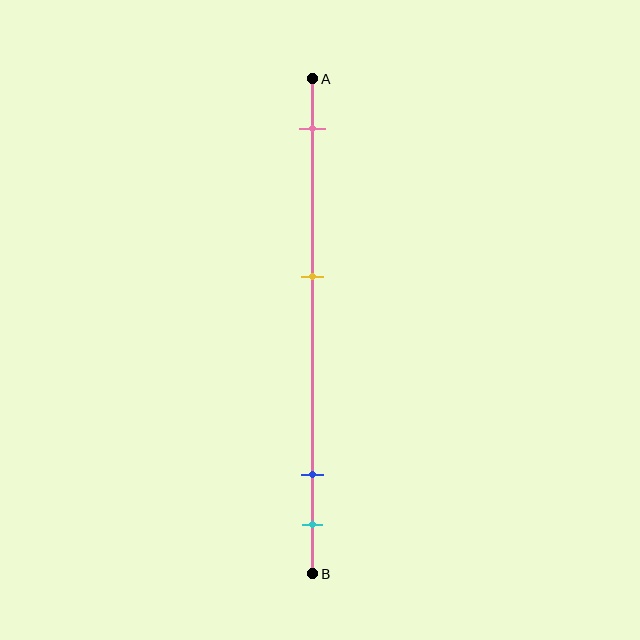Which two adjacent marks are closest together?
The blue and cyan marks are the closest adjacent pair.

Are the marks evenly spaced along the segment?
No, the marks are not evenly spaced.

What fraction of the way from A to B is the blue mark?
The blue mark is approximately 80% (0.8) of the way from A to B.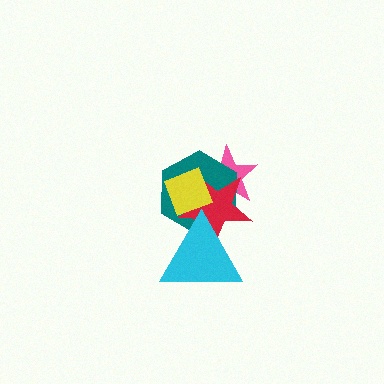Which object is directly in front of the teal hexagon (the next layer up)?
The red star is directly in front of the teal hexagon.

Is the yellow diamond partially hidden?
No, no other shape covers it.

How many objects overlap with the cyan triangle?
2 objects overlap with the cyan triangle.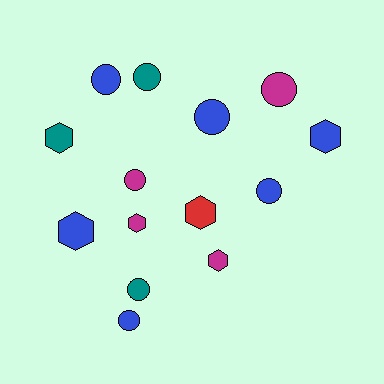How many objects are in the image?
There are 14 objects.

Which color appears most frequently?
Blue, with 6 objects.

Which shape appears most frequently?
Circle, with 8 objects.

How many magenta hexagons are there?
There are 2 magenta hexagons.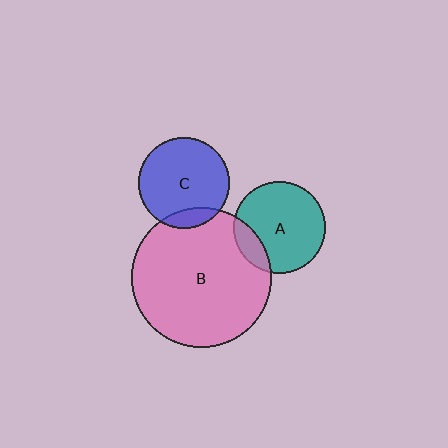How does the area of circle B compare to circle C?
Approximately 2.4 times.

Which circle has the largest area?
Circle B (pink).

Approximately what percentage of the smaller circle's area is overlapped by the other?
Approximately 15%.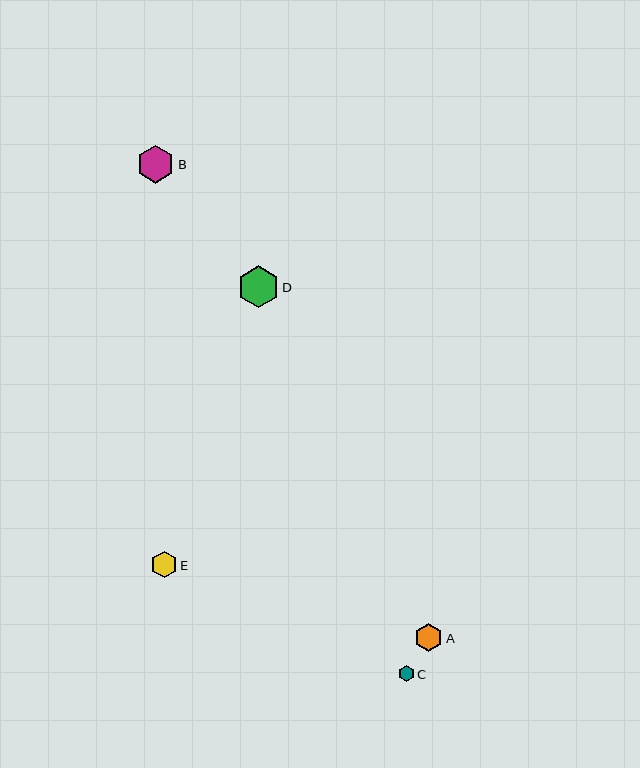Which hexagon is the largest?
Hexagon D is the largest with a size of approximately 42 pixels.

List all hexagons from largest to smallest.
From largest to smallest: D, B, A, E, C.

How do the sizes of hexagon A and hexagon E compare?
Hexagon A and hexagon E are approximately the same size.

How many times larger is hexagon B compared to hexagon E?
Hexagon B is approximately 1.4 times the size of hexagon E.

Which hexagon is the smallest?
Hexagon C is the smallest with a size of approximately 17 pixels.